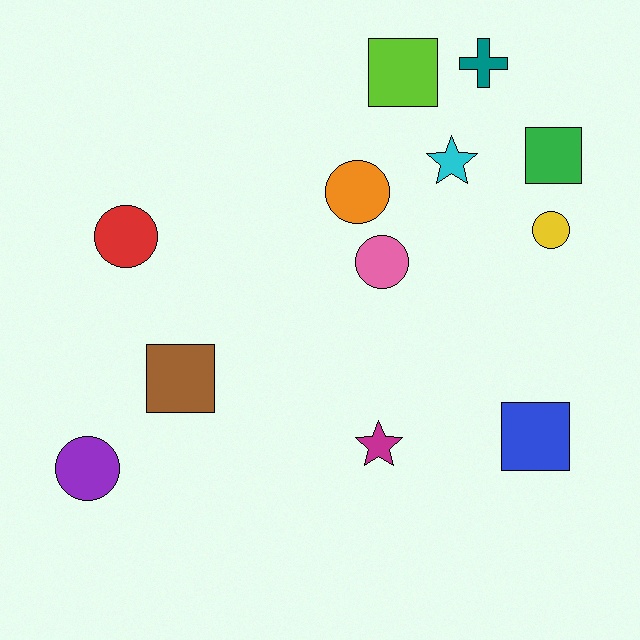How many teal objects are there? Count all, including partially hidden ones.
There is 1 teal object.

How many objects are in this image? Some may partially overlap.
There are 12 objects.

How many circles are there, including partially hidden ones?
There are 5 circles.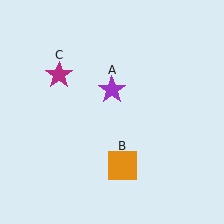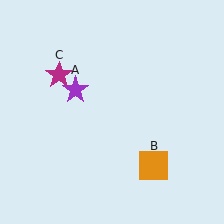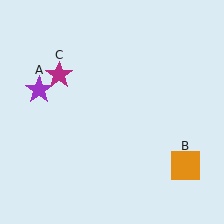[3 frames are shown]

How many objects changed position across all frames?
2 objects changed position: purple star (object A), orange square (object B).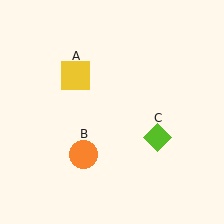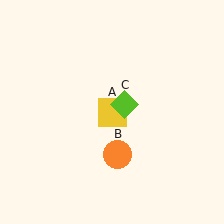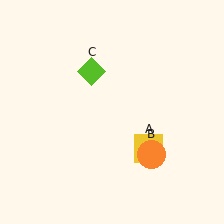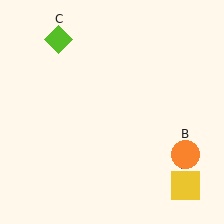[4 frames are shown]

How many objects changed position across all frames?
3 objects changed position: yellow square (object A), orange circle (object B), lime diamond (object C).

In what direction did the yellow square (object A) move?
The yellow square (object A) moved down and to the right.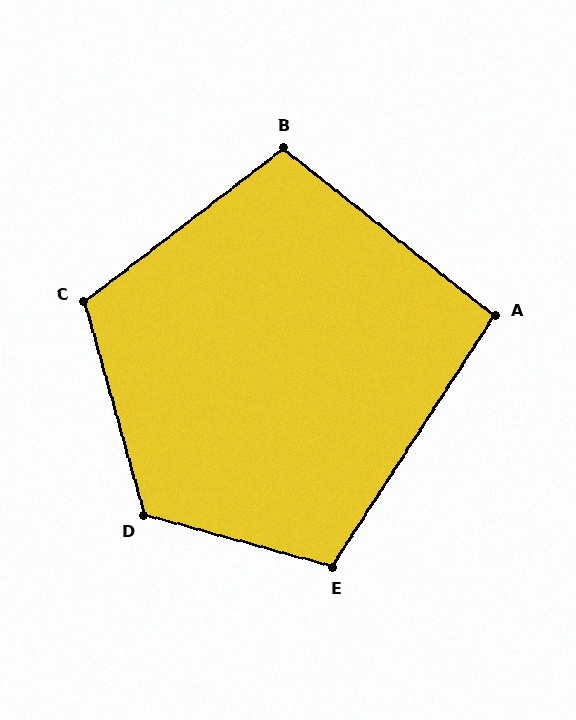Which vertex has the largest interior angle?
D, at approximately 121 degrees.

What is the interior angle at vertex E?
Approximately 108 degrees (obtuse).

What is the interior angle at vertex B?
Approximately 104 degrees (obtuse).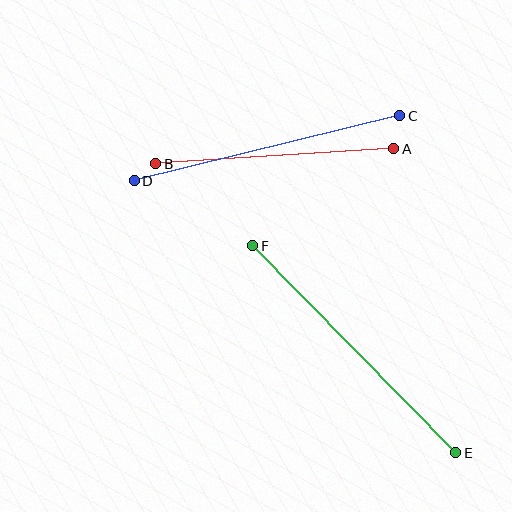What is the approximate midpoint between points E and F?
The midpoint is at approximately (354, 349) pixels.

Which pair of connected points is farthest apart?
Points E and F are farthest apart.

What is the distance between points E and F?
The distance is approximately 290 pixels.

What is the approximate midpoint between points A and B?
The midpoint is at approximately (275, 156) pixels.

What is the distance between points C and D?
The distance is approximately 273 pixels.